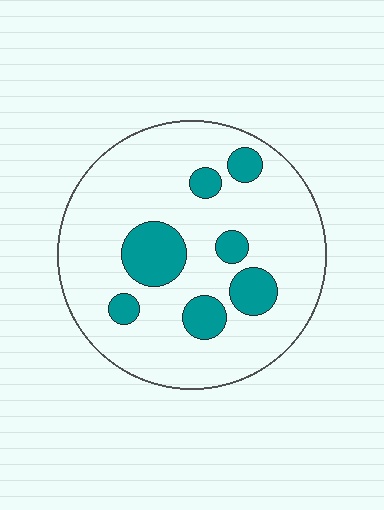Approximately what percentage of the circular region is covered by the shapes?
Approximately 20%.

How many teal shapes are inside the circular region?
7.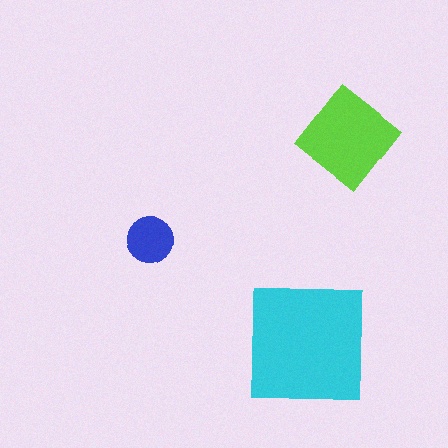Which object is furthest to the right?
The lime diamond is rightmost.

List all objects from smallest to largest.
The blue circle, the lime diamond, the cyan square.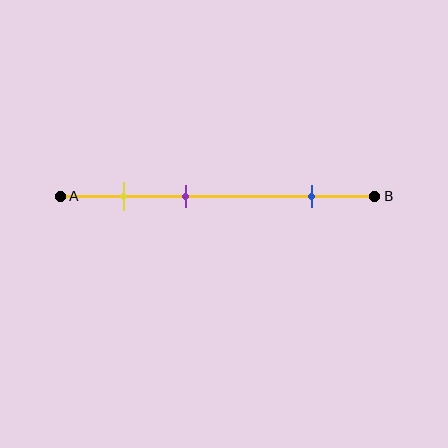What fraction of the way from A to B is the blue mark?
The blue mark is approximately 80% (0.8) of the way from A to B.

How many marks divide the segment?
There are 3 marks dividing the segment.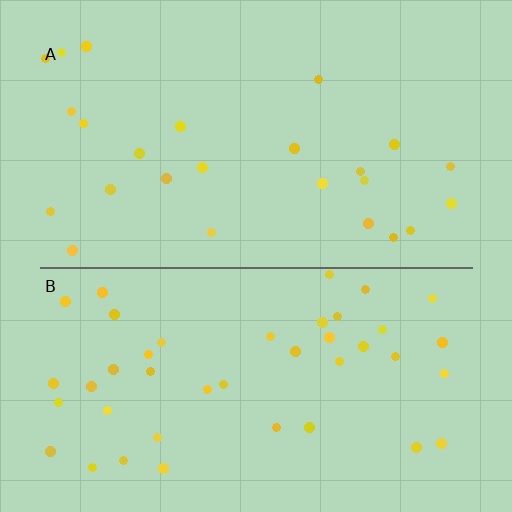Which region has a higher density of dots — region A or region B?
B (the bottom).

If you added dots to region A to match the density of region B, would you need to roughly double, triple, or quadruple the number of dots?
Approximately double.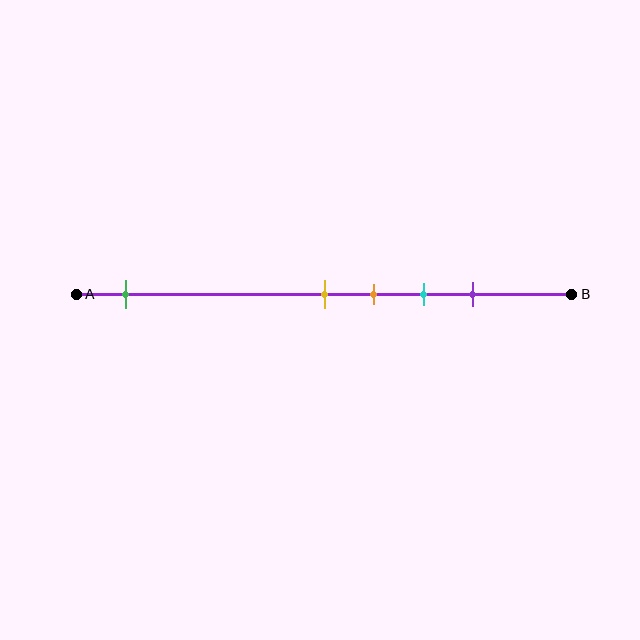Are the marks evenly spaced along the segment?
No, the marks are not evenly spaced.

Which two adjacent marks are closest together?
The yellow and orange marks are the closest adjacent pair.